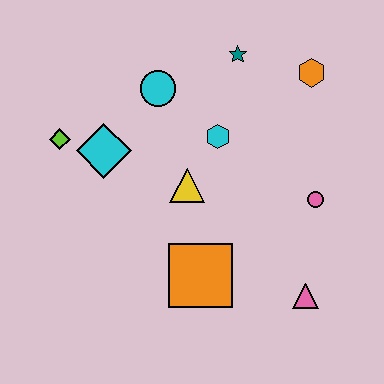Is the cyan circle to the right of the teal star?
No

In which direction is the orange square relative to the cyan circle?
The orange square is below the cyan circle.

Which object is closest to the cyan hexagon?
The yellow triangle is closest to the cyan hexagon.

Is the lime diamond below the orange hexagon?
Yes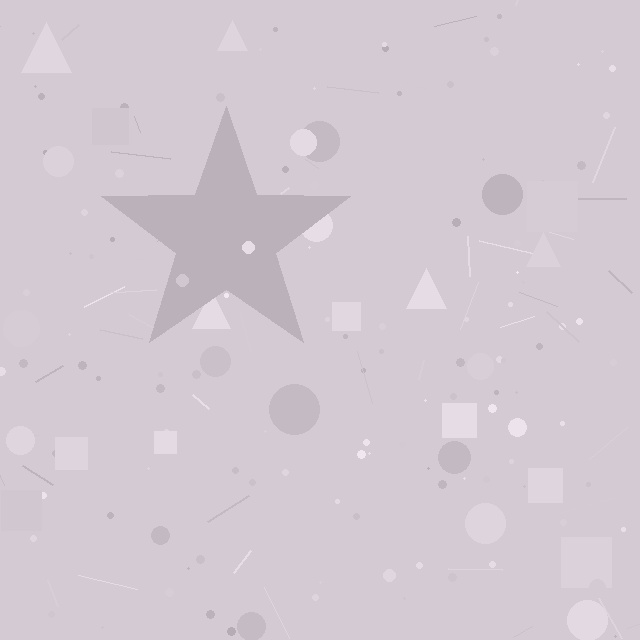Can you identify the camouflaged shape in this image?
The camouflaged shape is a star.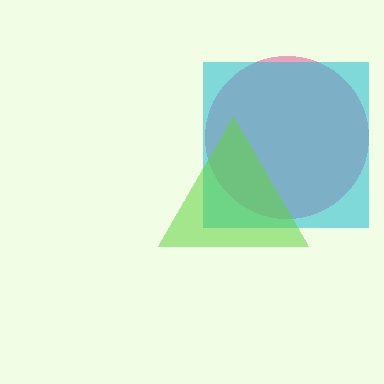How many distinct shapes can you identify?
There are 3 distinct shapes: a pink circle, a cyan square, a lime triangle.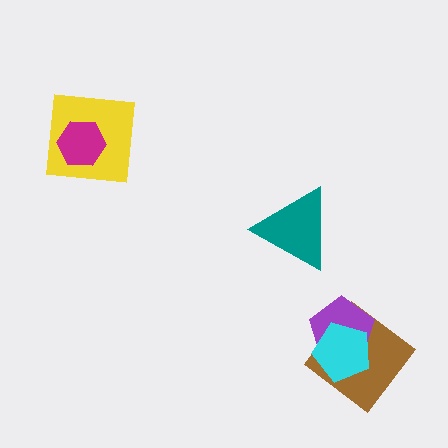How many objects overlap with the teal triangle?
0 objects overlap with the teal triangle.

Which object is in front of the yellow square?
The magenta hexagon is in front of the yellow square.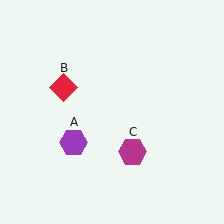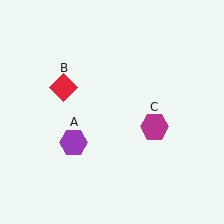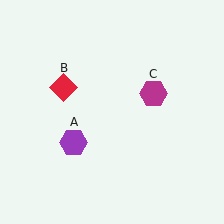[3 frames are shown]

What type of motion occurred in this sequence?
The magenta hexagon (object C) rotated counterclockwise around the center of the scene.